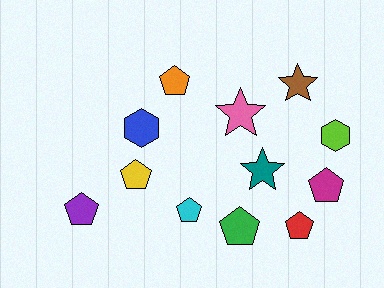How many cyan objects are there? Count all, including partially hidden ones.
There is 1 cyan object.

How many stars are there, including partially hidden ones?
There are 3 stars.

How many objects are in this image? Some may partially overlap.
There are 12 objects.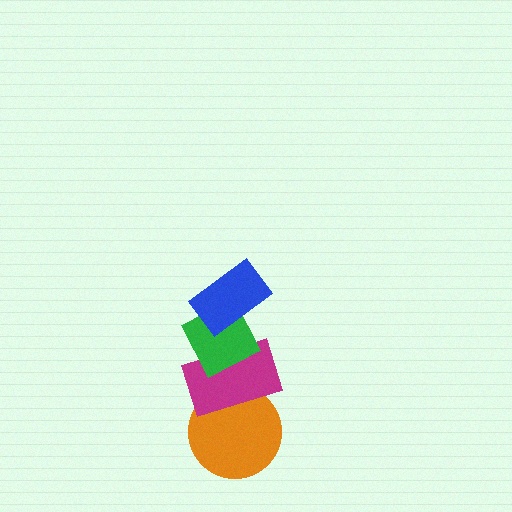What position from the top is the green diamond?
The green diamond is 2nd from the top.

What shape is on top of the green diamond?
The blue rectangle is on top of the green diamond.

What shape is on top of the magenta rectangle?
The green diamond is on top of the magenta rectangle.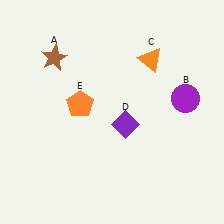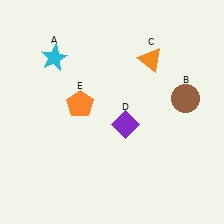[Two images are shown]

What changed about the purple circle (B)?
In Image 1, B is purple. In Image 2, it changed to brown.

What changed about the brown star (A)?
In Image 1, A is brown. In Image 2, it changed to cyan.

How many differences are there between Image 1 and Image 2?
There are 2 differences between the two images.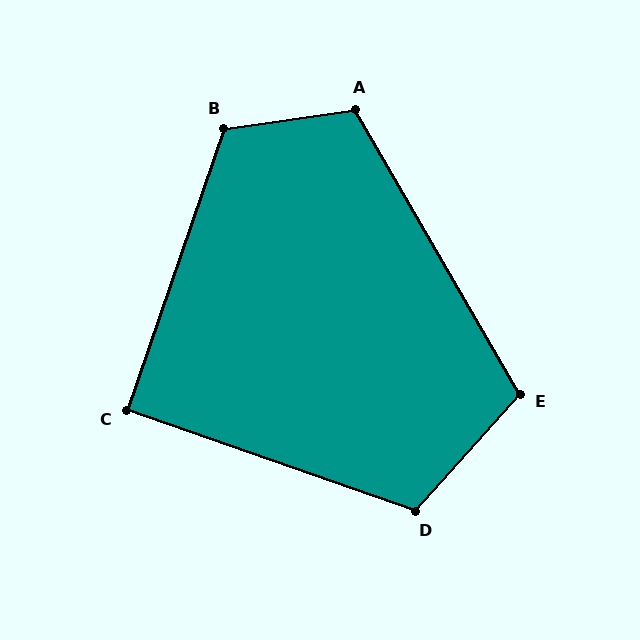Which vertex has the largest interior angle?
B, at approximately 118 degrees.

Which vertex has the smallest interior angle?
C, at approximately 90 degrees.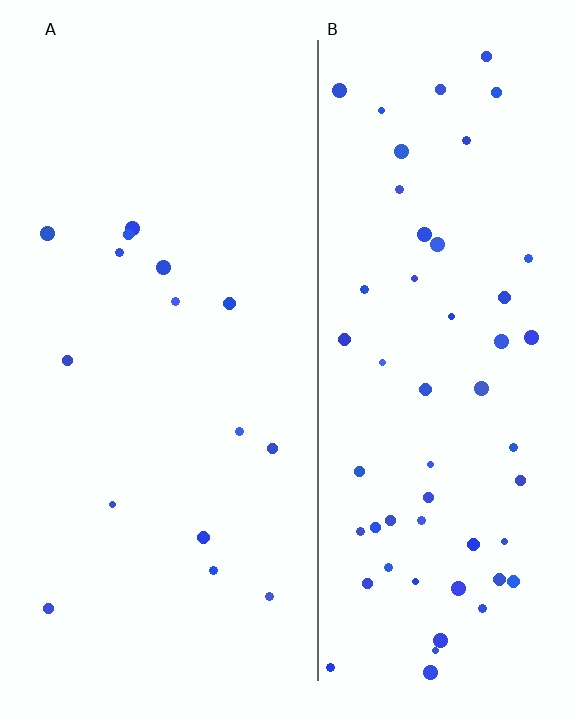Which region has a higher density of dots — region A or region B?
B (the right).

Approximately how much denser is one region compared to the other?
Approximately 3.7× — region B over region A.